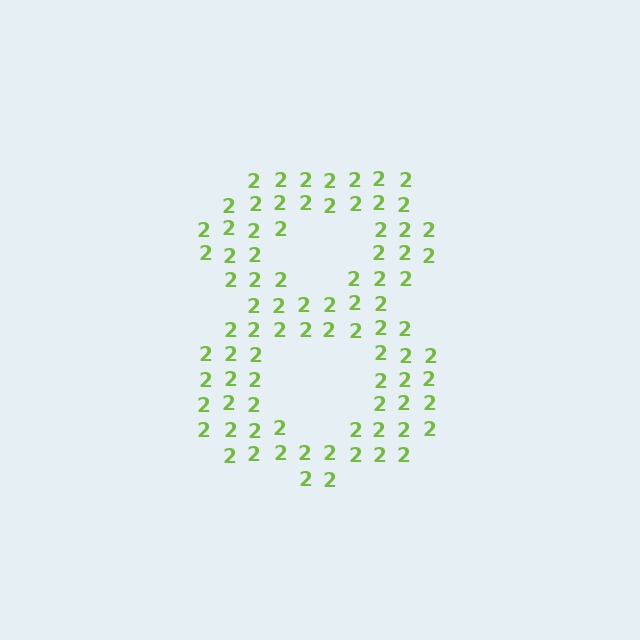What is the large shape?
The large shape is the digit 8.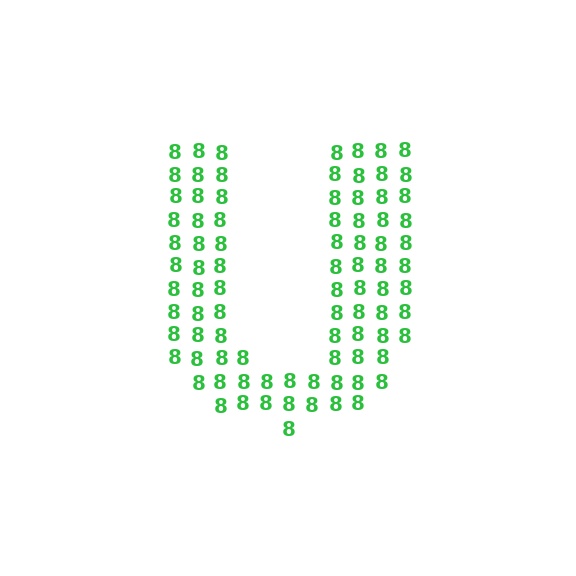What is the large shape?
The large shape is the letter U.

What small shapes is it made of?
It is made of small digit 8's.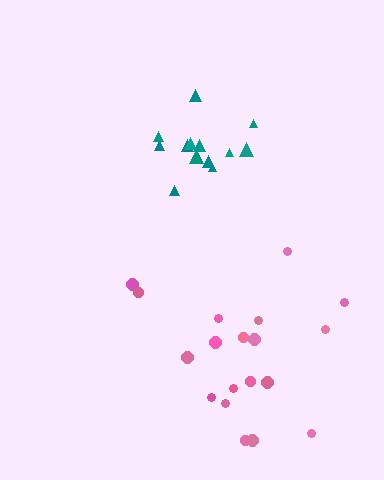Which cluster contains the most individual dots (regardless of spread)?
Pink (19).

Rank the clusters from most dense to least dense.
teal, pink.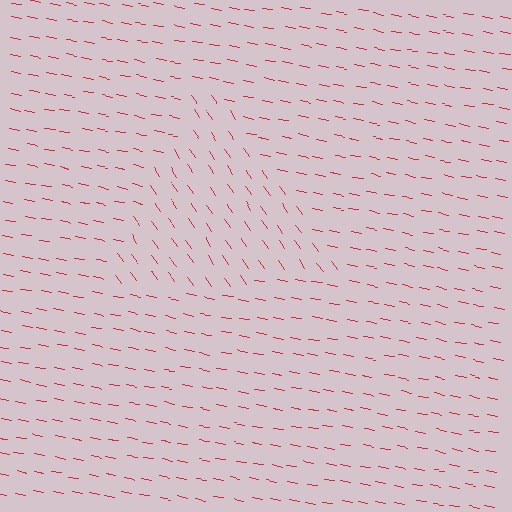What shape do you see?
I see a triangle.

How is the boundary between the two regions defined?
The boundary is defined purely by a change in line orientation (approximately 45 degrees difference). All lines are the same color and thickness.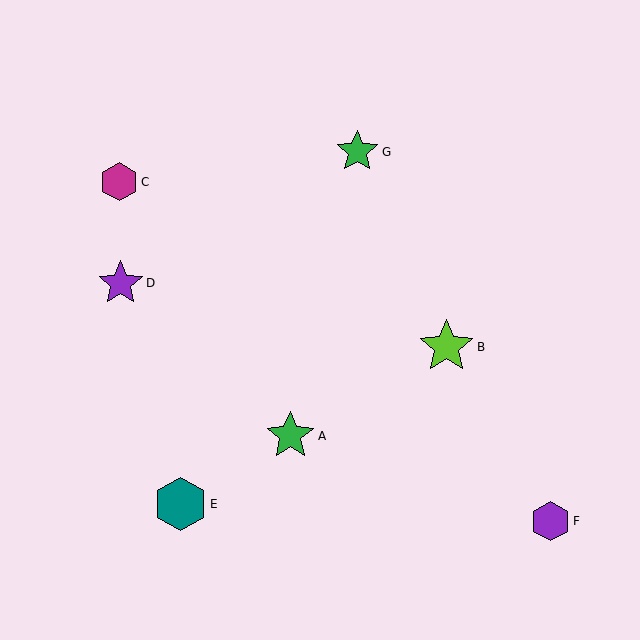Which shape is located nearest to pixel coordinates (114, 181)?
The magenta hexagon (labeled C) at (119, 182) is nearest to that location.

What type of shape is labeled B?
Shape B is a lime star.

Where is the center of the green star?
The center of the green star is at (357, 152).